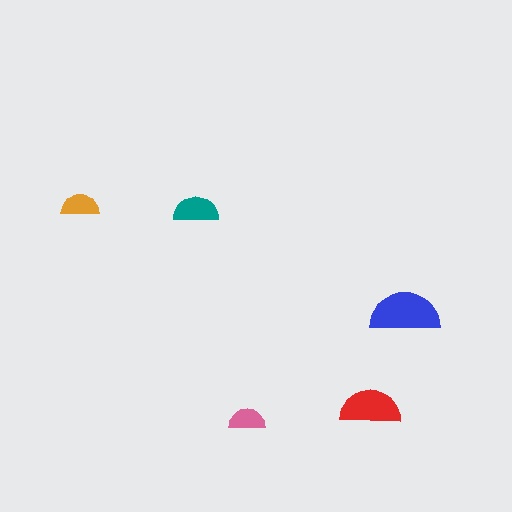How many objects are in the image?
There are 5 objects in the image.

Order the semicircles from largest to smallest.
the blue one, the red one, the teal one, the orange one, the pink one.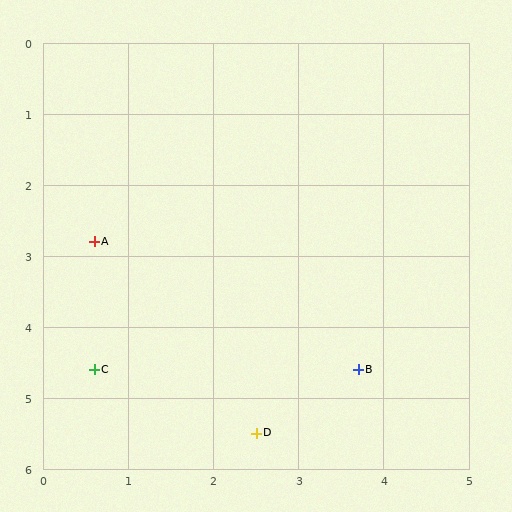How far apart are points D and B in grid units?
Points D and B are about 1.5 grid units apart.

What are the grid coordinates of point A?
Point A is at approximately (0.6, 2.8).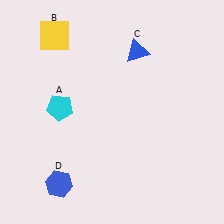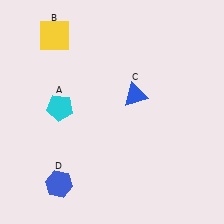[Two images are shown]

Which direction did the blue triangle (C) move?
The blue triangle (C) moved down.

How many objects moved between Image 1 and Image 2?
1 object moved between the two images.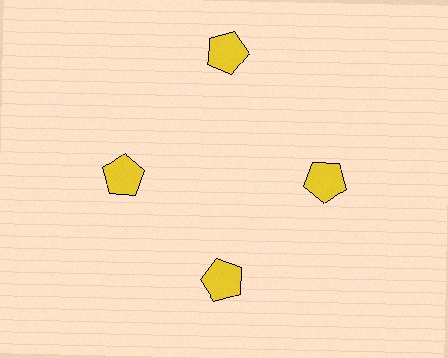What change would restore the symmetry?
The symmetry would be restored by moving it inward, back onto the ring so that all 4 pentagons sit at equal angles and equal distance from the center.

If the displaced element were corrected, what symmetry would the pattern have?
It would have 4-fold rotational symmetry — the pattern would map onto itself every 90 degrees.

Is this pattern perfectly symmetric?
No. The 4 yellow pentagons are arranged in a ring, but one element near the 12 o'clock position is pushed outward from the center, breaking the 4-fold rotational symmetry.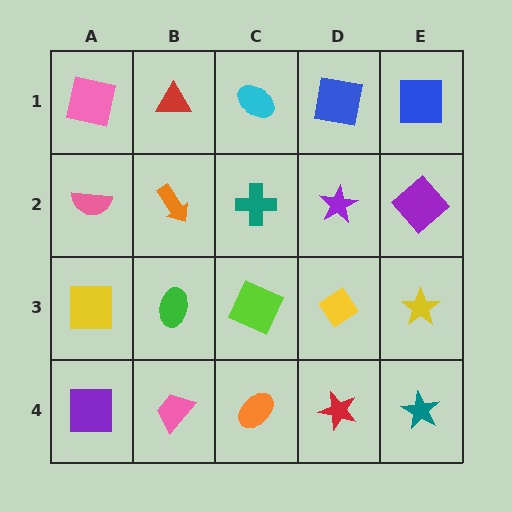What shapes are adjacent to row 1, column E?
A purple diamond (row 2, column E), a blue square (row 1, column D).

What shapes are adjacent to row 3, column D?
A purple star (row 2, column D), a red star (row 4, column D), a lime square (row 3, column C), a yellow star (row 3, column E).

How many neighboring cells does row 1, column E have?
2.